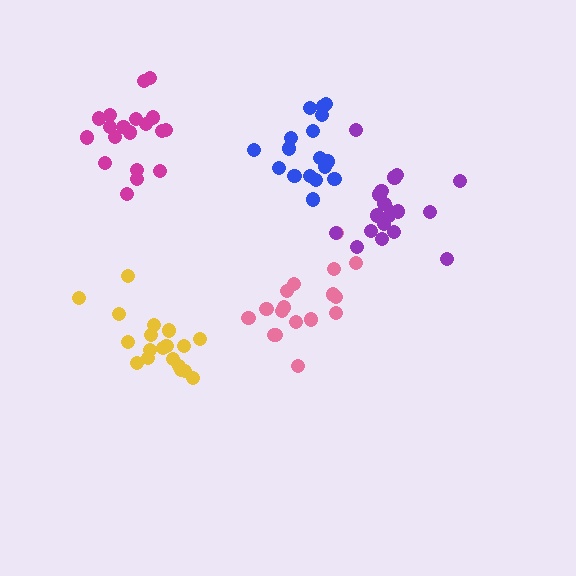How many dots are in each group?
Group 1: 17 dots, Group 2: 19 dots, Group 3: 19 dots, Group 4: 19 dots, Group 5: 17 dots (91 total).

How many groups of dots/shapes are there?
There are 5 groups.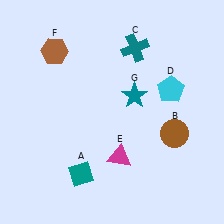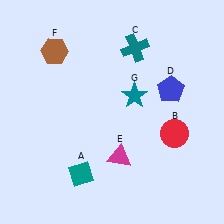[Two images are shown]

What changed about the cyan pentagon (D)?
In Image 1, D is cyan. In Image 2, it changed to blue.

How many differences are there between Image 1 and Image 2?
There are 2 differences between the two images.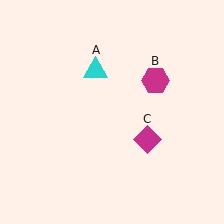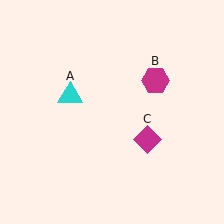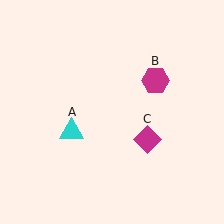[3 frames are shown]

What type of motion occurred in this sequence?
The cyan triangle (object A) rotated counterclockwise around the center of the scene.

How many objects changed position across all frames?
1 object changed position: cyan triangle (object A).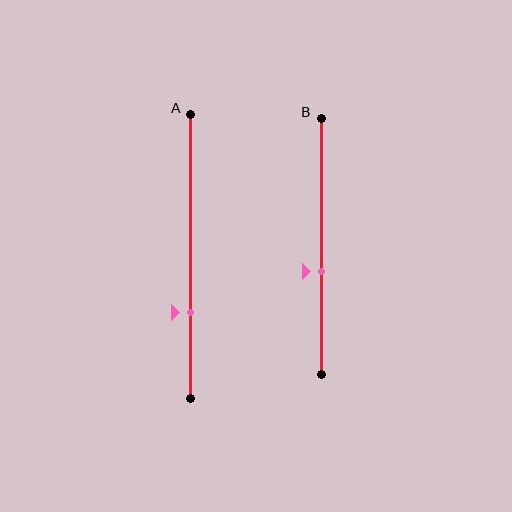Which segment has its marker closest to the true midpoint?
Segment B has its marker closest to the true midpoint.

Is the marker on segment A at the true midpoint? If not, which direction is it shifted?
No, the marker on segment A is shifted downward by about 20% of the segment length.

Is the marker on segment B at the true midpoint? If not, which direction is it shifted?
No, the marker on segment B is shifted downward by about 10% of the segment length.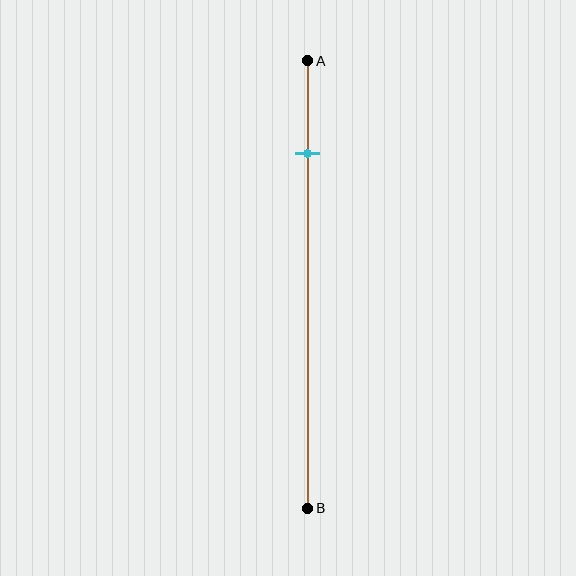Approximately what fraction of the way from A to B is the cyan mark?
The cyan mark is approximately 20% of the way from A to B.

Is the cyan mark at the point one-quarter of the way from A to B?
No, the mark is at about 20% from A, not at the 25% one-quarter point.